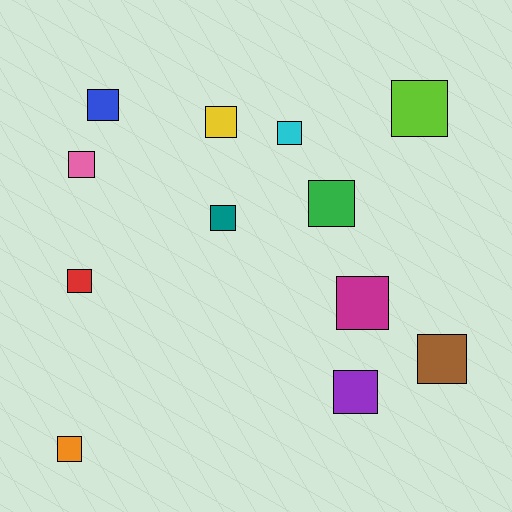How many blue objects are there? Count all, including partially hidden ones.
There is 1 blue object.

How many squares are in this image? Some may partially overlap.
There are 12 squares.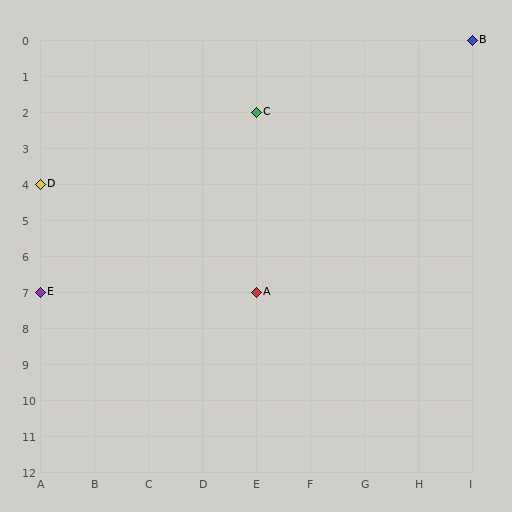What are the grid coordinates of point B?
Point B is at grid coordinates (I, 0).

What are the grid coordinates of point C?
Point C is at grid coordinates (E, 2).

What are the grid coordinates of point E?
Point E is at grid coordinates (A, 7).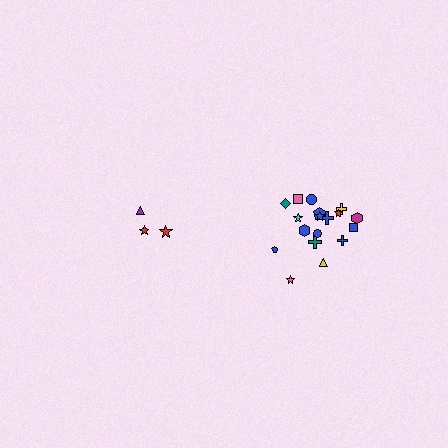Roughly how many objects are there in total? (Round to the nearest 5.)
Roughly 20 objects in total.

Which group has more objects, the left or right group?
The right group.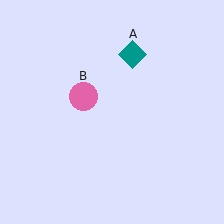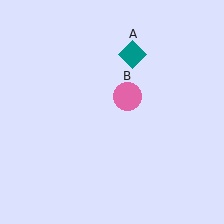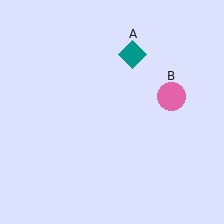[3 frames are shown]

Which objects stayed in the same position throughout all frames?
Teal diamond (object A) remained stationary.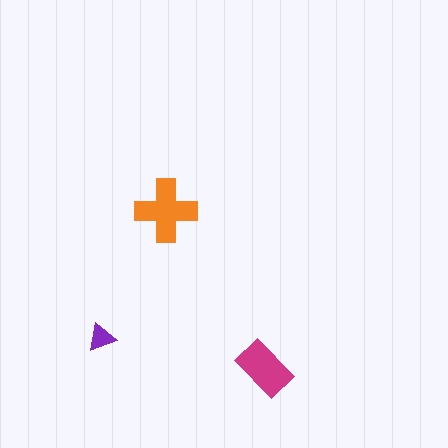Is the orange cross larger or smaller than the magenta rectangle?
Larger.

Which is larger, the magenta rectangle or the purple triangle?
The magenta rectangle.